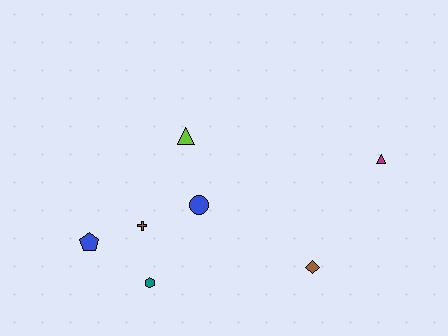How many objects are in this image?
There are 7 objects.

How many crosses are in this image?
There is 1 cross.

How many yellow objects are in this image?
There are no yellow objects.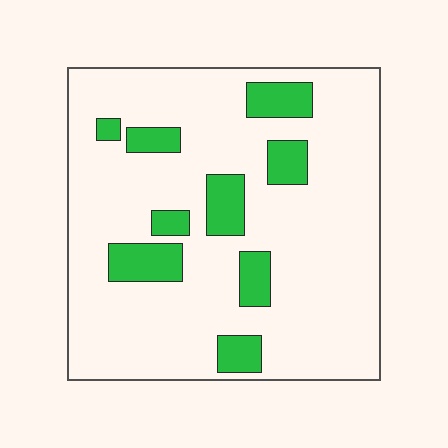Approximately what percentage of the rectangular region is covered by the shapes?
Approximately 15%.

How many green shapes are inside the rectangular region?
9.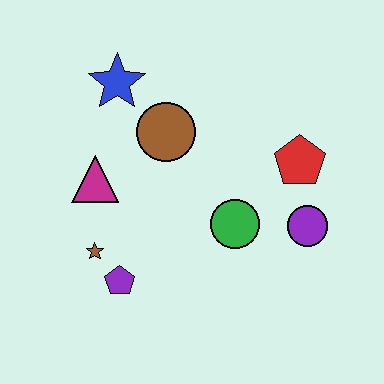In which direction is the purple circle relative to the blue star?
The purple circle is to the right of the blue star.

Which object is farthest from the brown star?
The red pentagon is farthest from the brown star.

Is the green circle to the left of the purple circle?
Yes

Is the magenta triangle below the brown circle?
Yes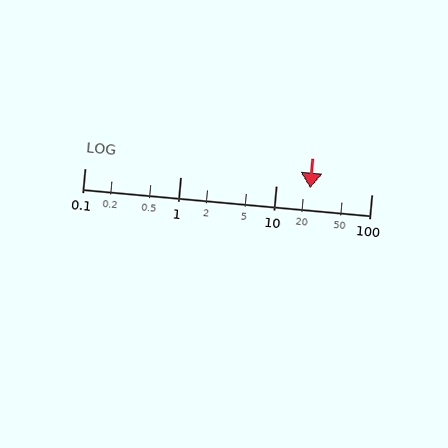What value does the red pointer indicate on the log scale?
The pointer indicates approximately 23.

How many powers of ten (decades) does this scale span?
The scale spans 3 decades, from 0.1 to 100.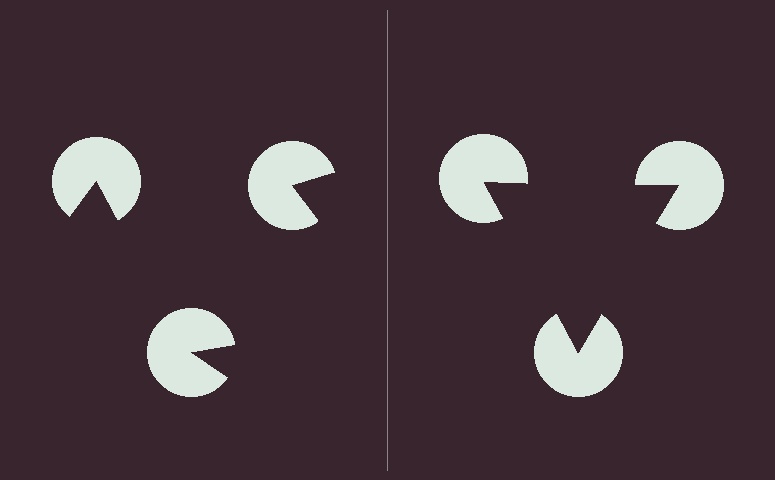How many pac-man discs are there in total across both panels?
6 — 3 on each side.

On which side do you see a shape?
An illusory triangle appears on the right side. On the left side the wedge cuts are rotated, so no coherent shape forms.